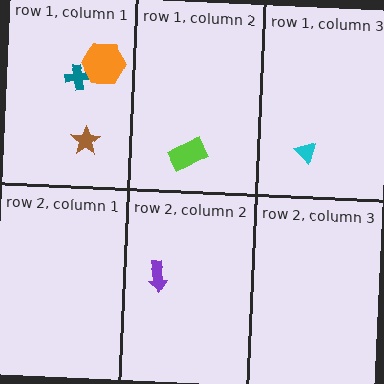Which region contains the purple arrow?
The row 2, column 2 region.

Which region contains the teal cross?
The row 1, column 1 region.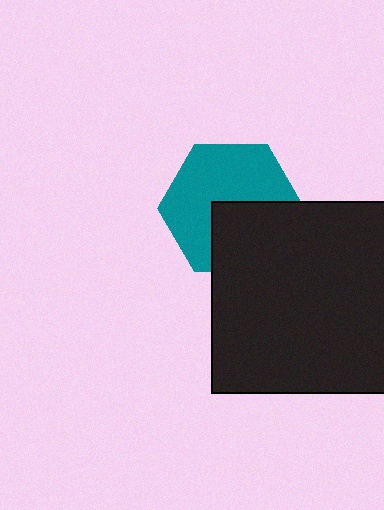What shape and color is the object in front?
The object in front is a black square.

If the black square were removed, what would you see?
You would see the complete teal hexagon.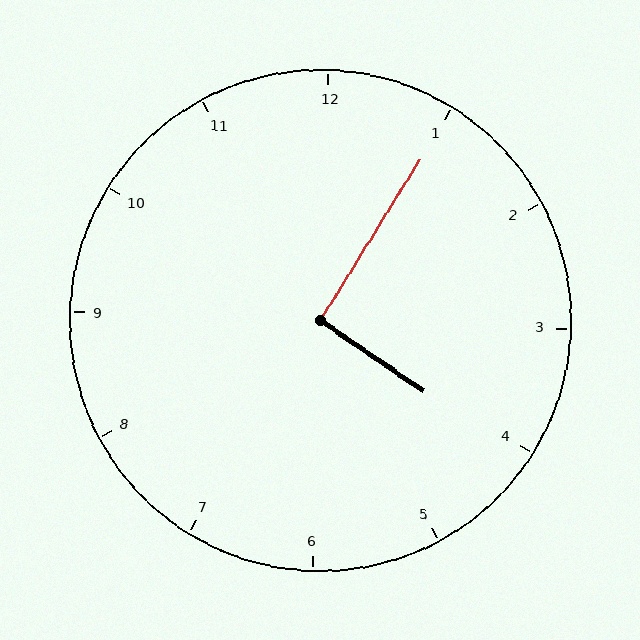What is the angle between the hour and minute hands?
Approximately 92 degrees.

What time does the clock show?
4:05.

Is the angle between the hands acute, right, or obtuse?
It is right.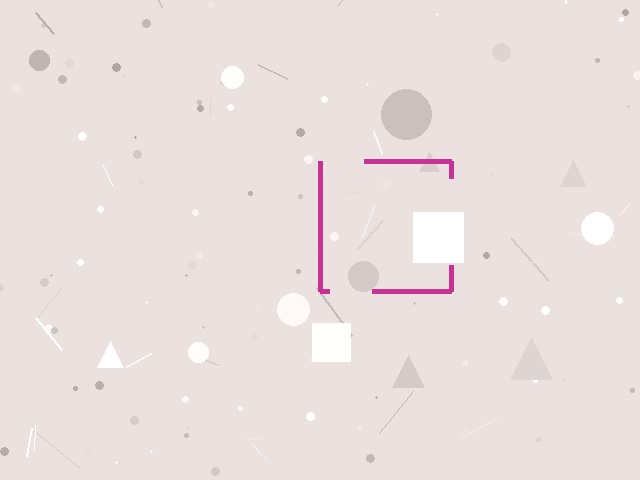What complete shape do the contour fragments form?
The contour fragments form a square.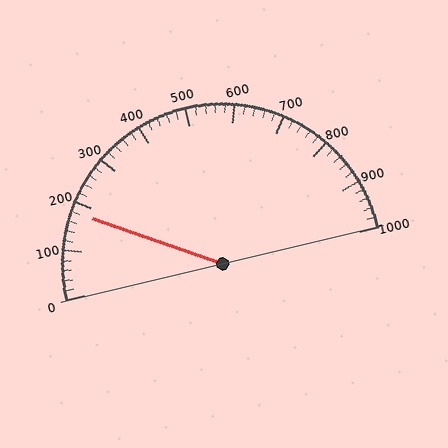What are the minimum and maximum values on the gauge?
The gauge ranges from 0 to 1000.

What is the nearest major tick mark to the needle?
The nearest major tick mark is 200.